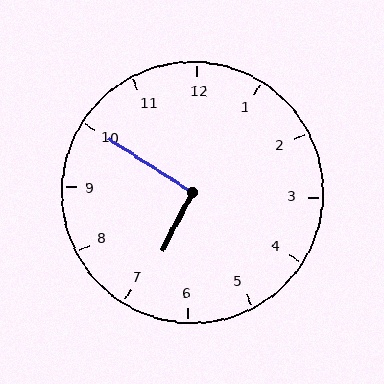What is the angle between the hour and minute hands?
Approximately 95 degrees.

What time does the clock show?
6:50.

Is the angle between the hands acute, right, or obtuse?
It is right.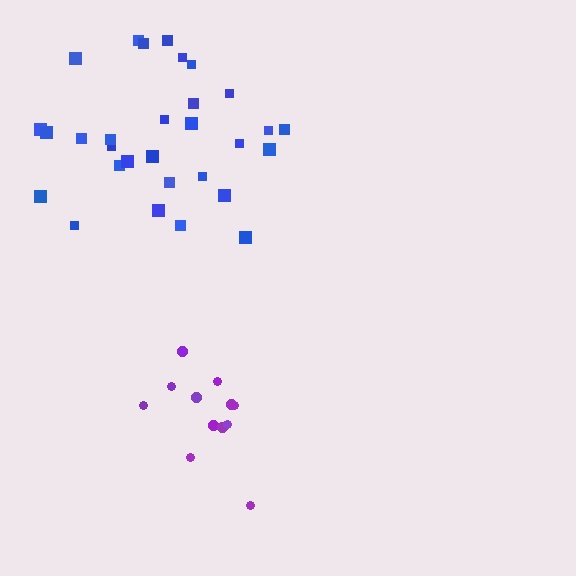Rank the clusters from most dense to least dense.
purple, blue.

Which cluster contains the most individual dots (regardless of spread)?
Blue (31).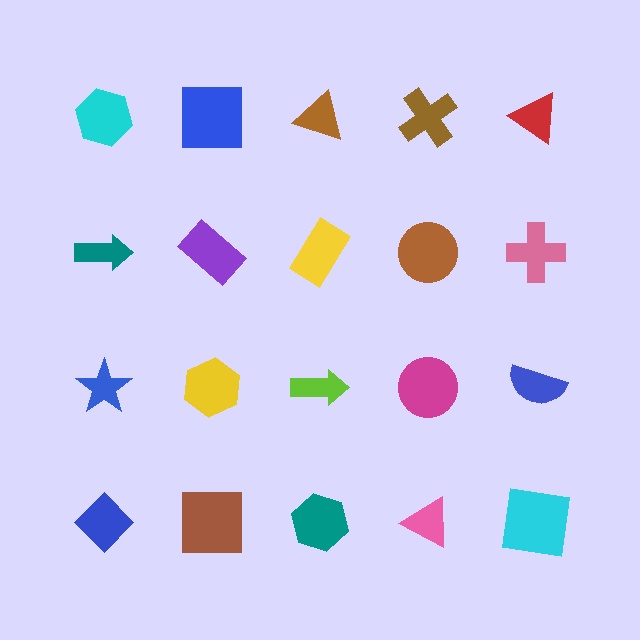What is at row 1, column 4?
A brown cross.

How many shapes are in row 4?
5 shapes.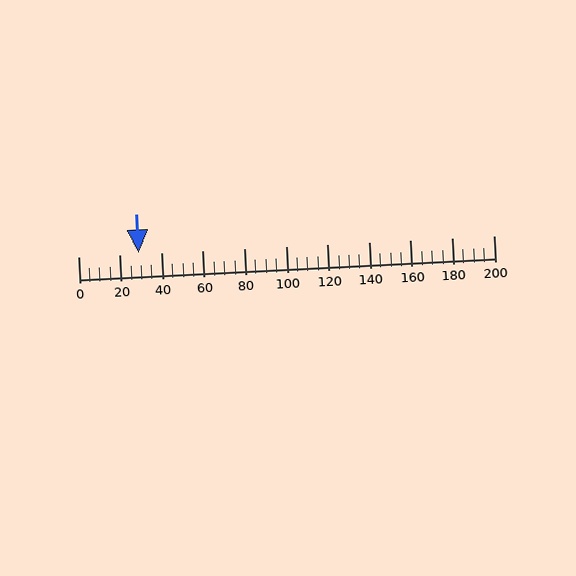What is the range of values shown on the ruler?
The ruler shows values from 0 to 200.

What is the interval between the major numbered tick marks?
The major tick marks are spaced 20 units apart.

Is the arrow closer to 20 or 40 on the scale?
The arrow is closer to 20.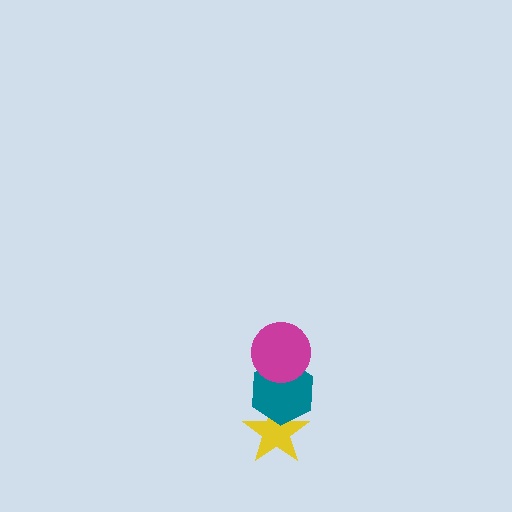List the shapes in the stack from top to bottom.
From top to bottom: the magenta circle, the teal hexagon, the yellow star.